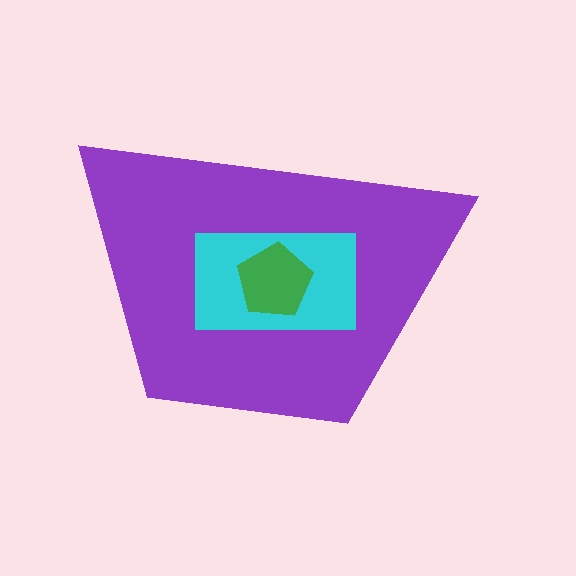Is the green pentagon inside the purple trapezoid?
Yes.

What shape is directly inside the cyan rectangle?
The green pentagon.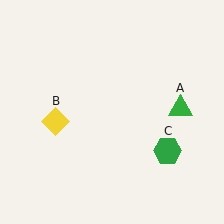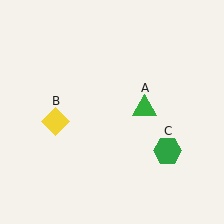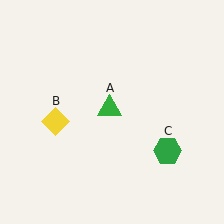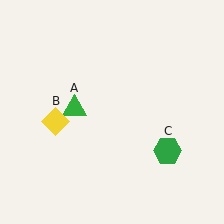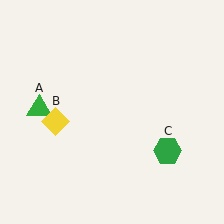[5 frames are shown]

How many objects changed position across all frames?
1 object changed position: green triangle (object A).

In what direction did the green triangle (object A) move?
The green triangle (object A) moved left.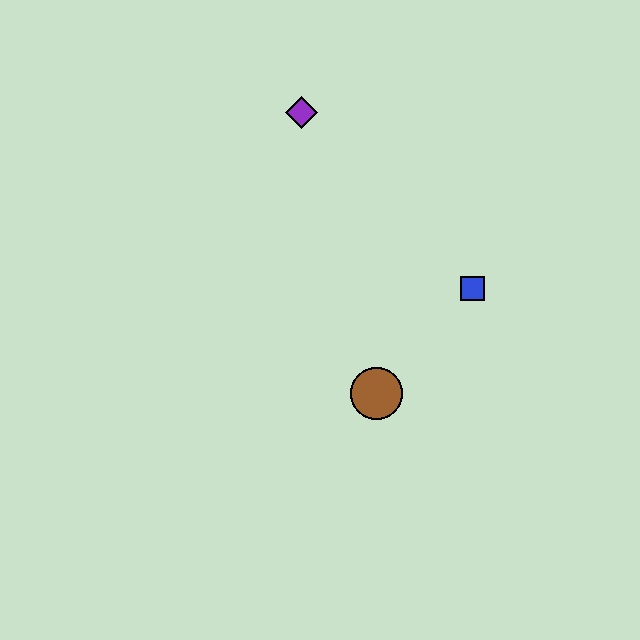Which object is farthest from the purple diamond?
The brown circle is farthest from the purple diamond.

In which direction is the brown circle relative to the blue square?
The brown circle is below the blue square.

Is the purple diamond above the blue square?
Yes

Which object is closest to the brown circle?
The blue square is closest to the brown circle.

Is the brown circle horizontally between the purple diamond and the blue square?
Yes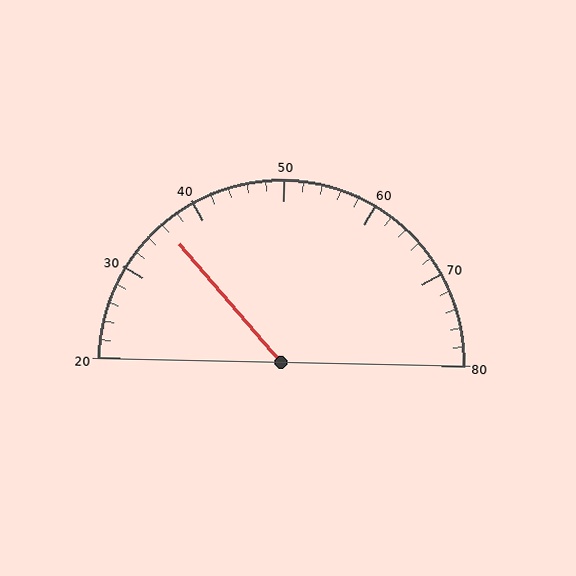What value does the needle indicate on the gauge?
The needle indicates approximately 36.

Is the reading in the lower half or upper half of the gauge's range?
The reading is in the lower half of the range (20 to 80).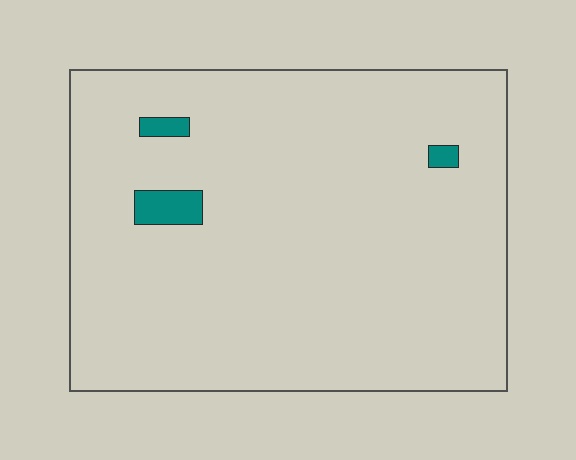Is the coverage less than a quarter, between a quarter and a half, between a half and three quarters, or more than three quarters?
Less than a quarter.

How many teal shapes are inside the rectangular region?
3.